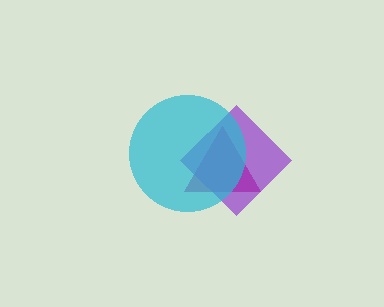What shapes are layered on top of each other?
The layered shapes are: a magenta triangle, a purple diamond, a cyan circle.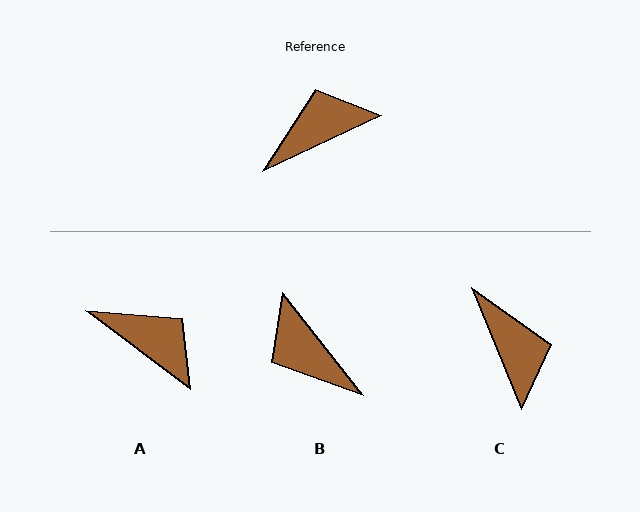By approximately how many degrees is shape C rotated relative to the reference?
Approximately 93 degrees clockwise.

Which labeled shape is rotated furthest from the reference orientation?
B, about 103 degrees away.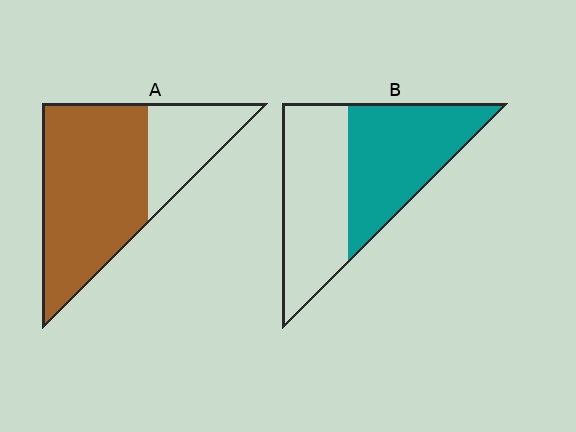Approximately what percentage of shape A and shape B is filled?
A is approximately 70% and B is approximately 50%.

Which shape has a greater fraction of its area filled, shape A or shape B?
Shape A.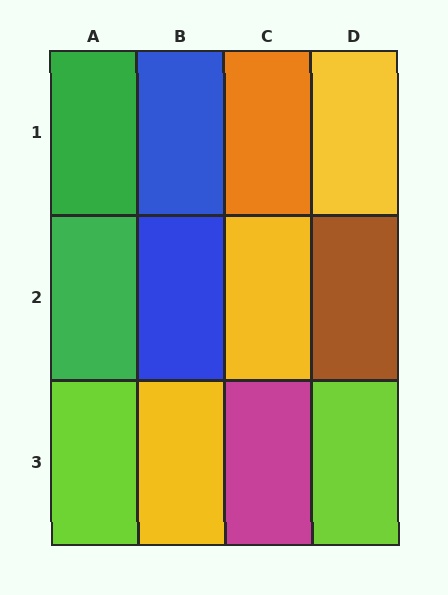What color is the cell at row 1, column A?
Green.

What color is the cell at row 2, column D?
Brown.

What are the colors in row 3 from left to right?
Lime, yellow, magenta, lime.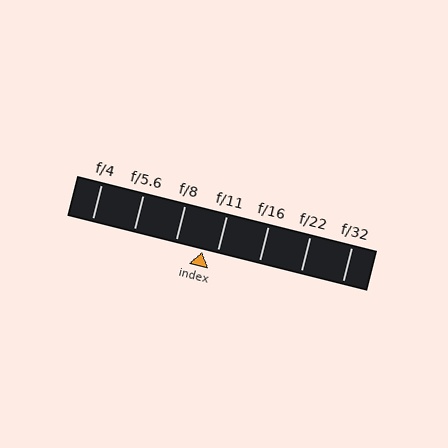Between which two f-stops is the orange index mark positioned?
The index mark is between f/8 and f/11.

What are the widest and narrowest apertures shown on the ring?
The widest aperture shown is f/4 and the narrowest is f/32.